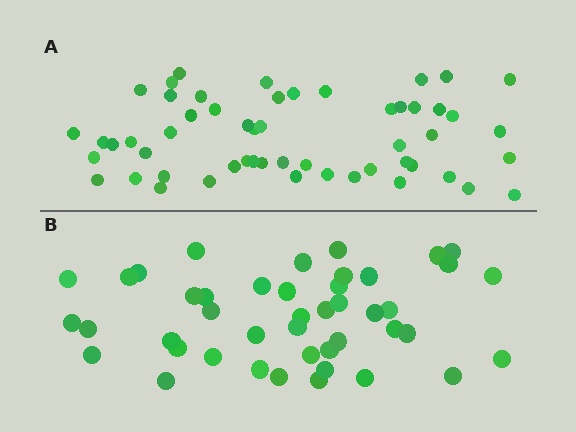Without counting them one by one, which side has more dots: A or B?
Region A (the top region) has more dots.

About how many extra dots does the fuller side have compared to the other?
Region A has roughly 10 or so more dots than region B.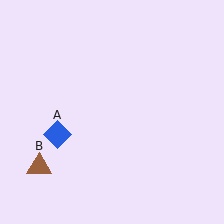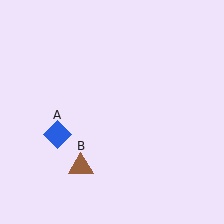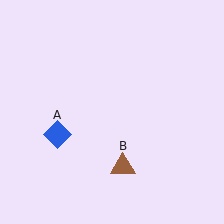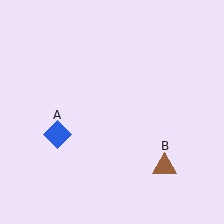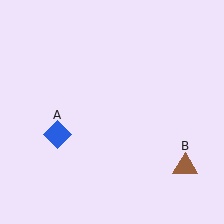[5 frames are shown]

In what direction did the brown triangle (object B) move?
The brown triangle (object B) moved right.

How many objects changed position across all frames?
1 object changed position: brown triangle (object B).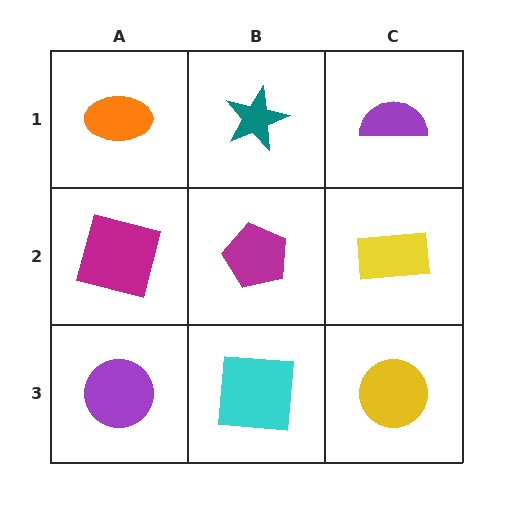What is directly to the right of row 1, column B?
A purple semicircle.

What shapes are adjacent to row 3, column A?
A magenta square (row 2, column A), a cyan square (row 3, column B).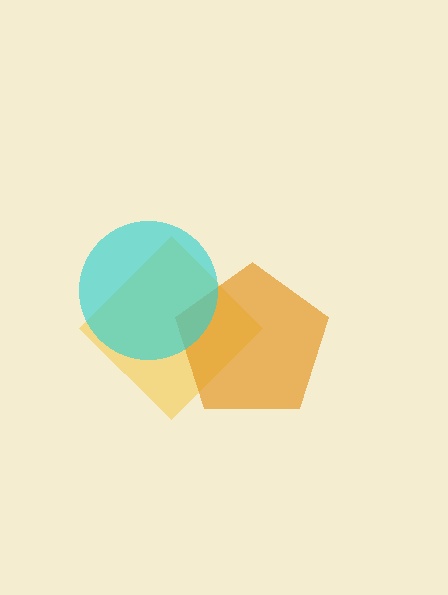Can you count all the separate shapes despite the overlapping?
Yes, there are 3 separate shapes.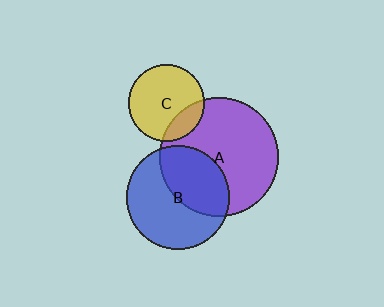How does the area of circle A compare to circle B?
Approximately 1.3 times.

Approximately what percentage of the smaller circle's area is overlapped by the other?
Approximately 40%.